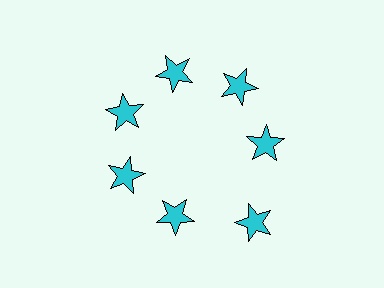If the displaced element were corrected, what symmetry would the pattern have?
It would have 7-fold rotational symmetry — the pattern would map onto itself every 51 degrees.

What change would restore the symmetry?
The symmetry would be restored by moving it inward, back onto the ring so that all 7 stars sit at equal angles and equal distance from the center.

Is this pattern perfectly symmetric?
No. The 7 cyan stars are arranged in a ring, but one element near the 5 o'clock position is pushed outward from the center, breaking the 7-fold rotational symmetry.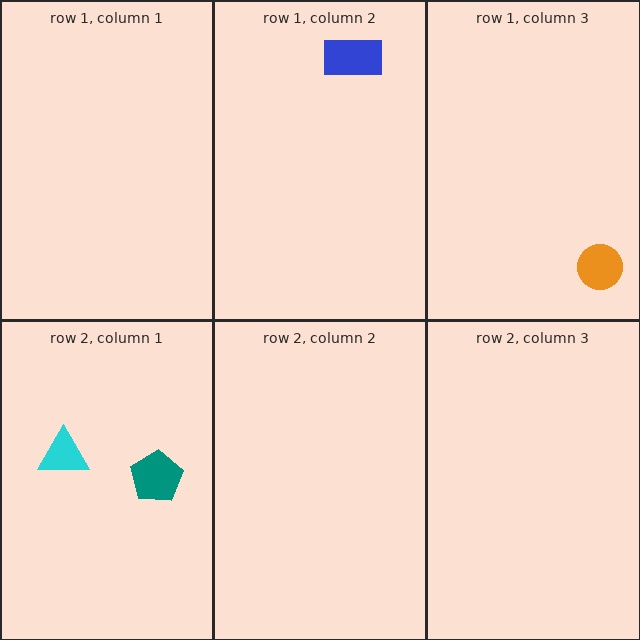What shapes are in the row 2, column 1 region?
The teal pentagon, the cyan triangle.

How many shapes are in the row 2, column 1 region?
2.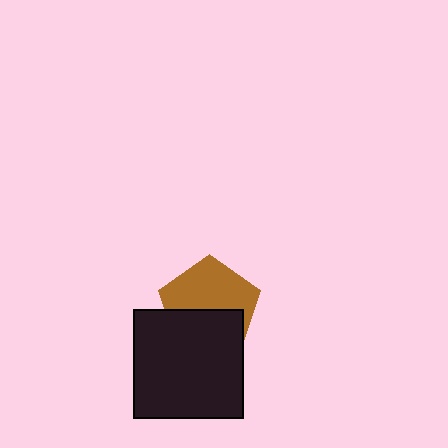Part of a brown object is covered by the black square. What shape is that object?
It is a pentagon.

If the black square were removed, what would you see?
You would see the complete brown pentagon.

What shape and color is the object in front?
The object in front is a black square.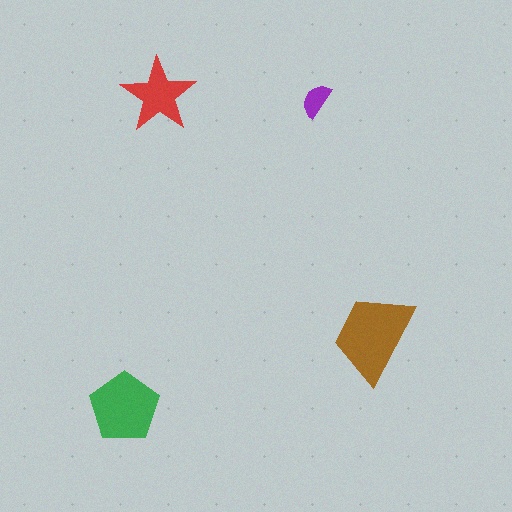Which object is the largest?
The brown trapezoid.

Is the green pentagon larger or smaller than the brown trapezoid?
Smaller.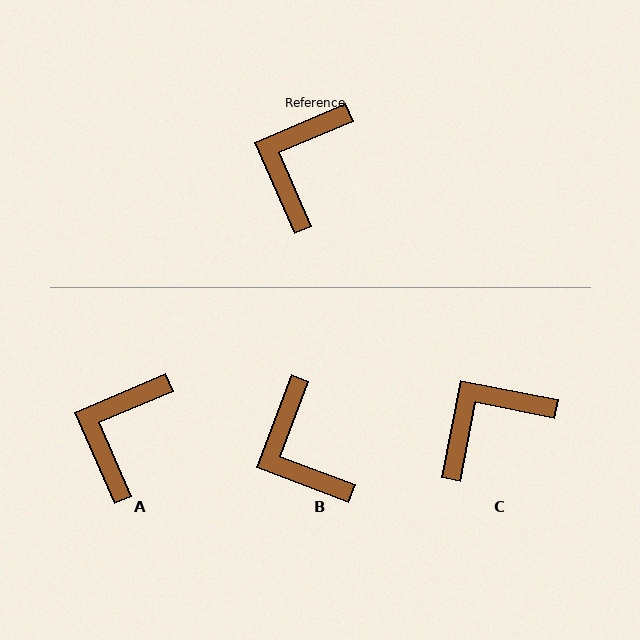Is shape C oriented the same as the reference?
No, it is off by about 34 degrees.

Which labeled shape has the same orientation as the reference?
A.